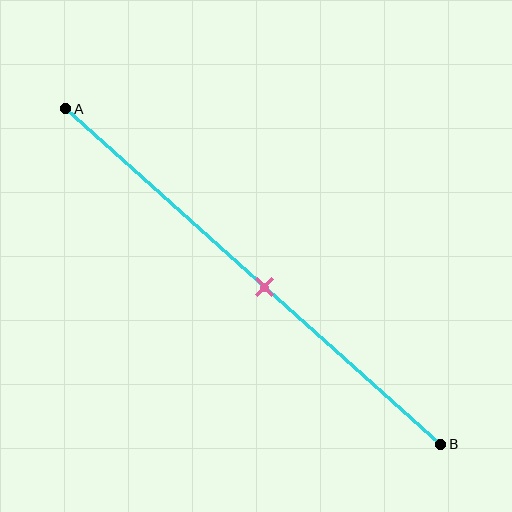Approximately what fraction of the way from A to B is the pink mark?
The pink mark is approximately 55% of the way from A to B.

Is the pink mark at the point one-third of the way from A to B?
No, the mark is at about 55% from A, not at the 33% one-third point.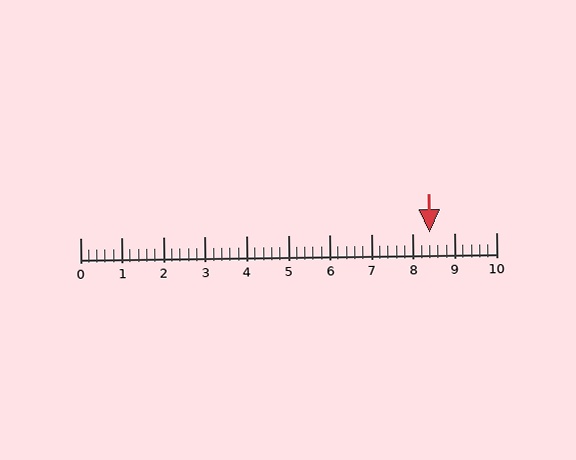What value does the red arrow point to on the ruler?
The red arrow points to approximately 8.4.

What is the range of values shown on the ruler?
The ruler shows values from 0 to 10.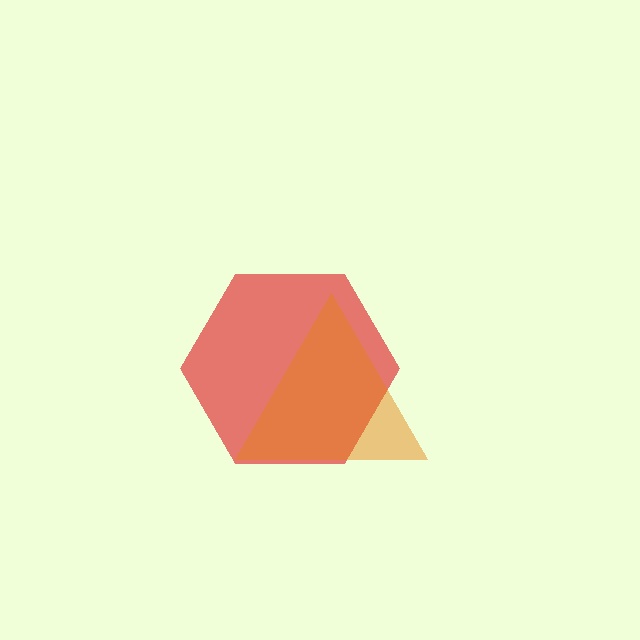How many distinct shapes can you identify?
There are 2 distinct shapes: a red hexagon, an orange triangle.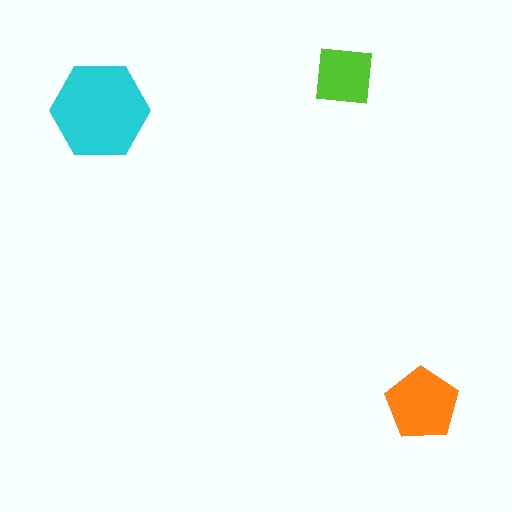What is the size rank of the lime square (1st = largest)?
3rd.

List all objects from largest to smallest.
The cyan hexagon, the orange pentagon, the lime square.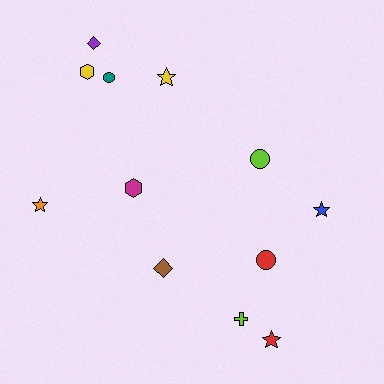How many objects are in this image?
There are 12 objects.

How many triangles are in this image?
There are no triangles.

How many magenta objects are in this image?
There is 1 magenta object.